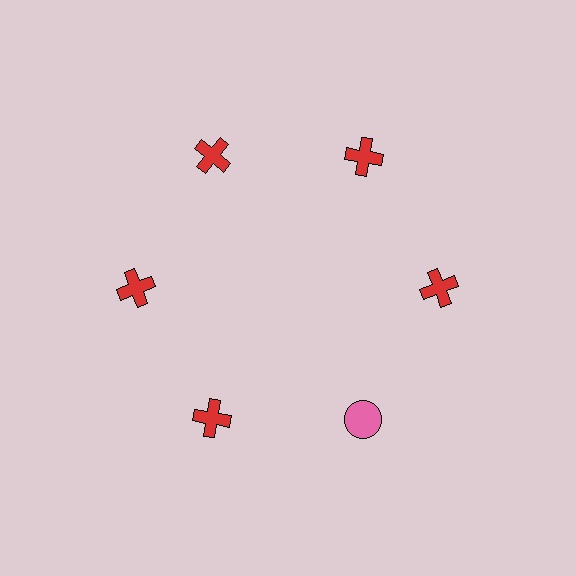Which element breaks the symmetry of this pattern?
The pink circle at roughly the 5 o'clock position breaks the symmetry. All other shapes are red crosses.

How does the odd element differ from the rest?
It differs in both color (pink instead of red) and shape (circle instead of cross).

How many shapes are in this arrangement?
There are 6 shapes arranged in a ring pattern.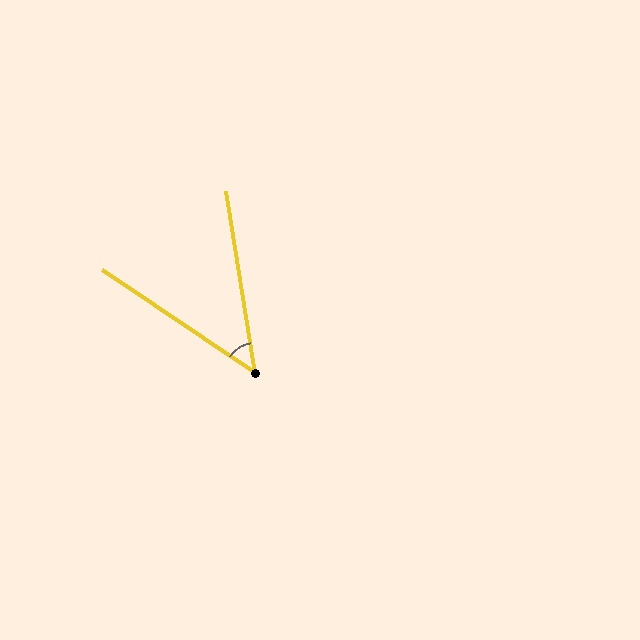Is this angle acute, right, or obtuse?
It is acute.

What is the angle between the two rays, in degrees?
Approximately 47 degrees.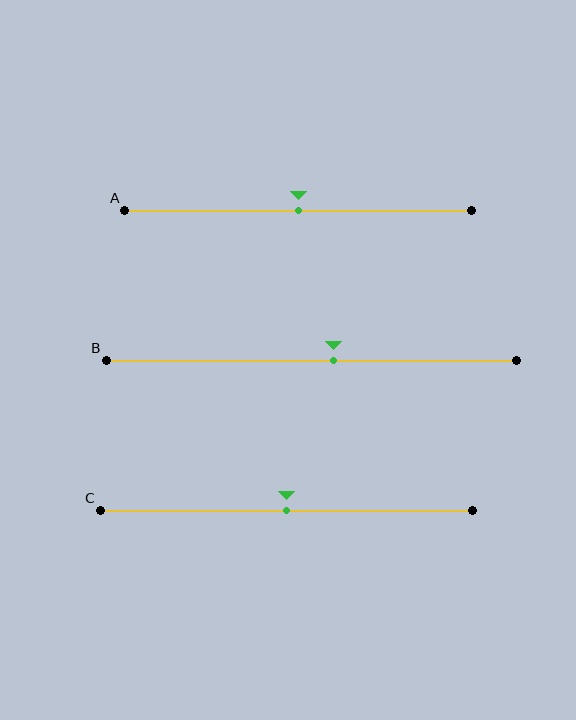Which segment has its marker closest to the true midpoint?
Segment A has its marker closest to the true midpoint.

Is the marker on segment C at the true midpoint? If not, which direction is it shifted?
Yes, the marker on segment C is at the true midpoint.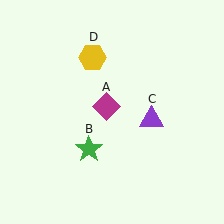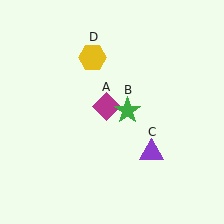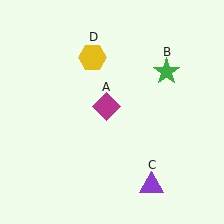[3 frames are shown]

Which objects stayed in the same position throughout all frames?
Magenta diamond (object A) and yellow hexagon (object D) remained stationary.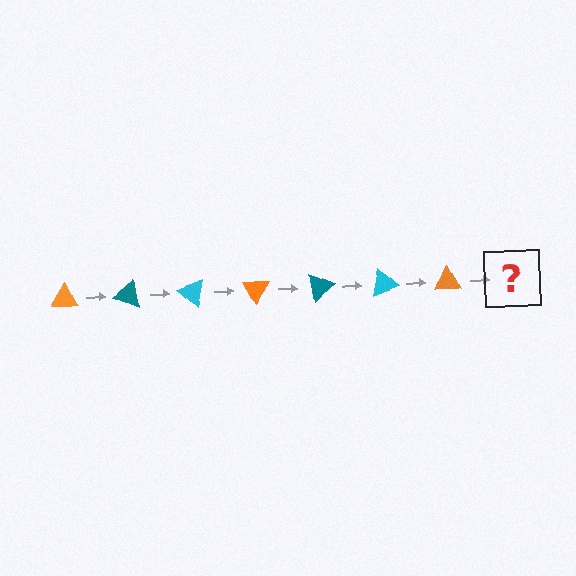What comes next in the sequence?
The next element should be a teal triangle, rotated 140 degrees from the start.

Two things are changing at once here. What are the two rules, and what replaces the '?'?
The two rules are that it rotates 20 degrees each step and the color cycles through orange, teal, and cyan. The '?' should be a teal triangle, rotated 140 degrees from the start.